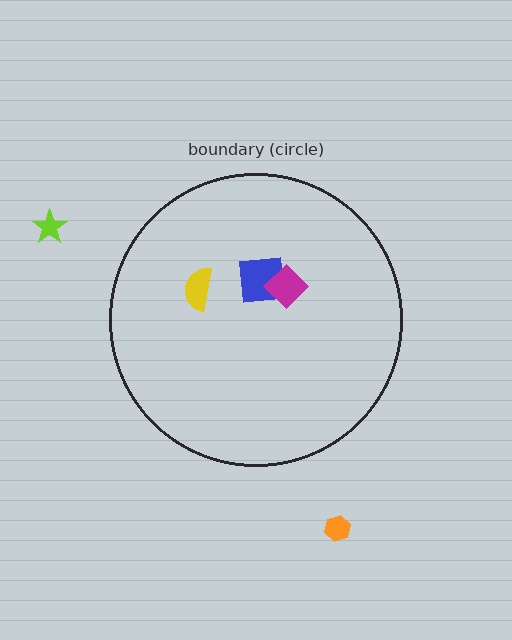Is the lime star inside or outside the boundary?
Outside.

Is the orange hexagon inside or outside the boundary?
Outside.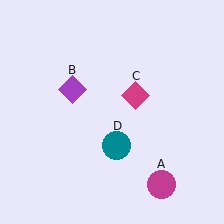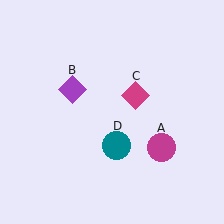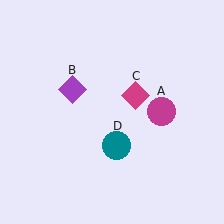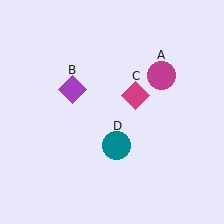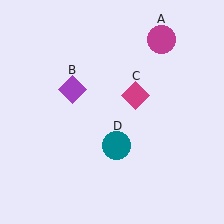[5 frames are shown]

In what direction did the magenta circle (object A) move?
The magenta circle (object A) moved up.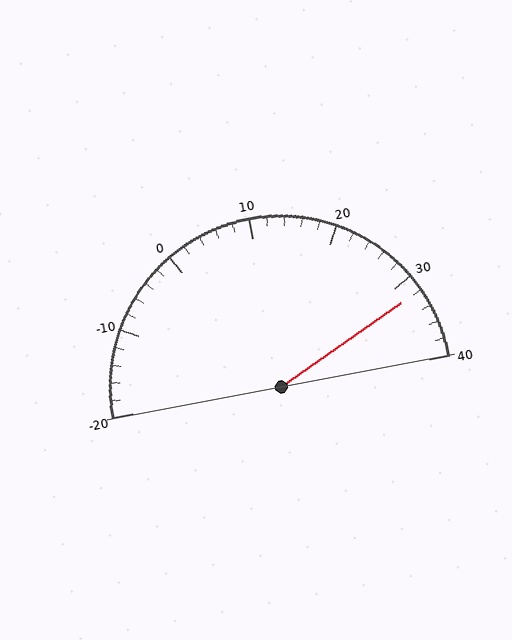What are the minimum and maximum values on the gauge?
The gauge ranges from -20 to 40.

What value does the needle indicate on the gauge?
The needle indicates approximately 32.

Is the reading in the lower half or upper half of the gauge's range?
The reading is in the upper half of the range (-20 to 40).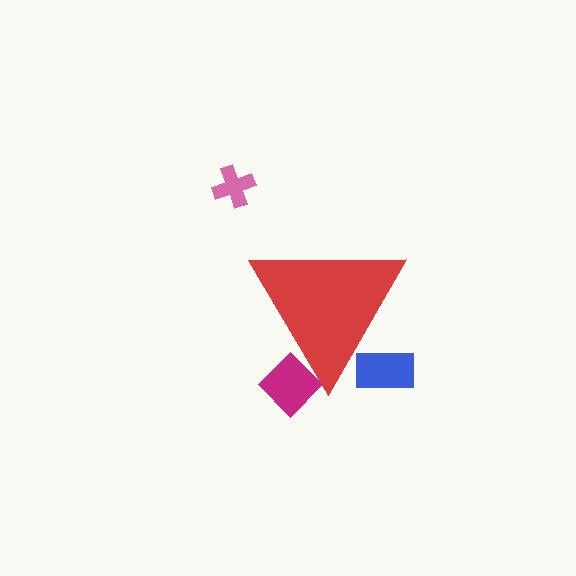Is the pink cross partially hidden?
No, the pink cross is fully visible.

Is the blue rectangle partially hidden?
Yes, the blue rectangle is partially hidden behind the red triangle.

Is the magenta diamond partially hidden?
Yes, the magenta diamond is partially hidden behind the red triangle.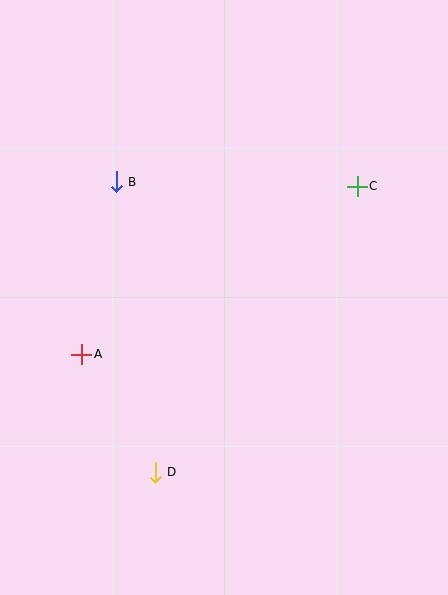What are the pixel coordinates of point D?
Point D is at (155, 472).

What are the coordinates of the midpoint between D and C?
The midpoint between D and C is at (256, 329).